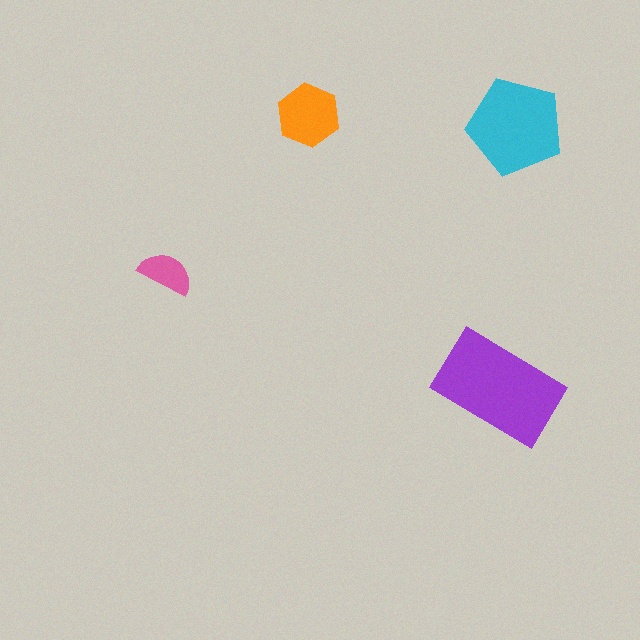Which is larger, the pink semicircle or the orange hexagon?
The orange hexagon.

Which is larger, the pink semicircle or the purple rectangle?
The purple rectangle.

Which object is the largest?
The purple rectangle.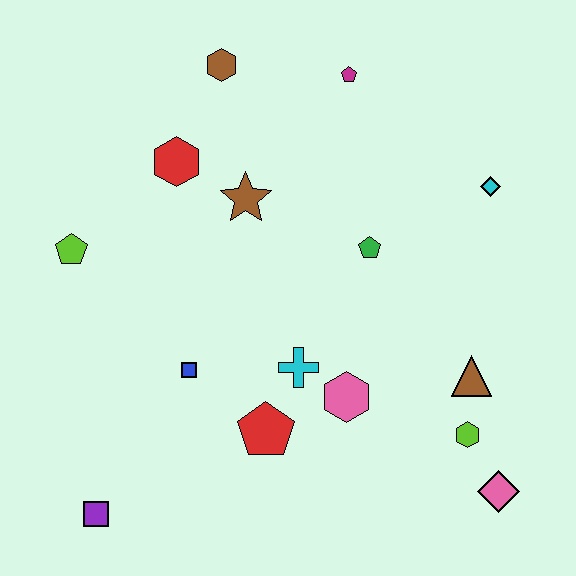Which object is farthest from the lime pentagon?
The pink diamond is farthest from the lime pentagon.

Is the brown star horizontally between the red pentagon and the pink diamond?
No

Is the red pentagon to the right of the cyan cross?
No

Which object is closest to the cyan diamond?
The green pentagon is closest to the cyan diamond.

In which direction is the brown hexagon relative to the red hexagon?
The brown hexagon is above the red hexagon.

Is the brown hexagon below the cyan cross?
No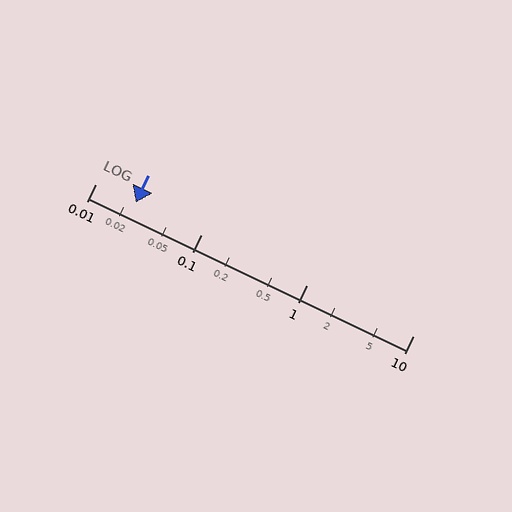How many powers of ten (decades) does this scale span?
The scale spans 3 decades, from 0.01 to 10.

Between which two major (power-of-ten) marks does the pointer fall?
The pointer is between 0.01 and 0.1.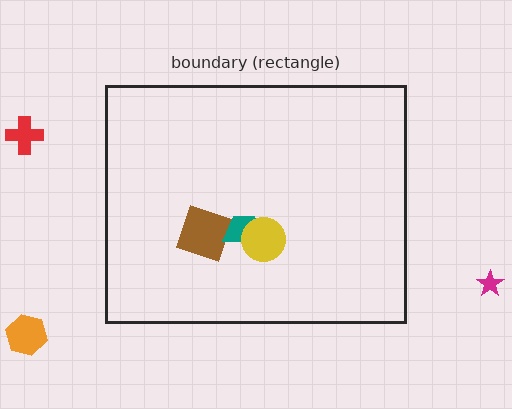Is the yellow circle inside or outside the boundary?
Inside.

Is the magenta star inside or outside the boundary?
Outside.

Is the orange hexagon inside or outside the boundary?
Outside.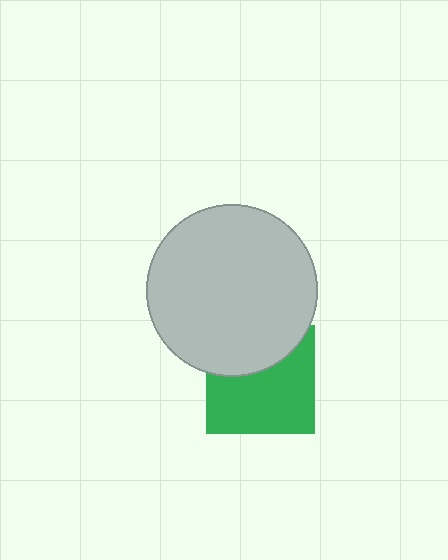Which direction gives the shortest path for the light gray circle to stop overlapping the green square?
Moving up gives the shortest separation.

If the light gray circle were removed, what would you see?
You would see the complete green square.